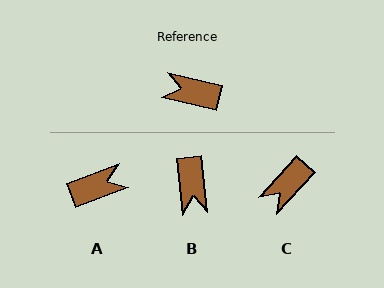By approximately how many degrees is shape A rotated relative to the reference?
Approximately 146 degrees clockwise.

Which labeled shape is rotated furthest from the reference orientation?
A, about 146 degrees away.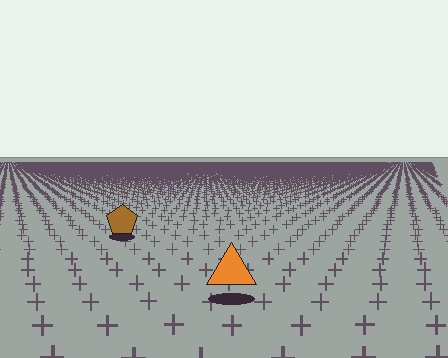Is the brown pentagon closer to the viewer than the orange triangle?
No. The orange triangle is closer — you can tell from the texture gradient: the ground texture is coarser near it.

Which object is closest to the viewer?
The orange triangle is closest. The texture marks near it are larger and more spread out.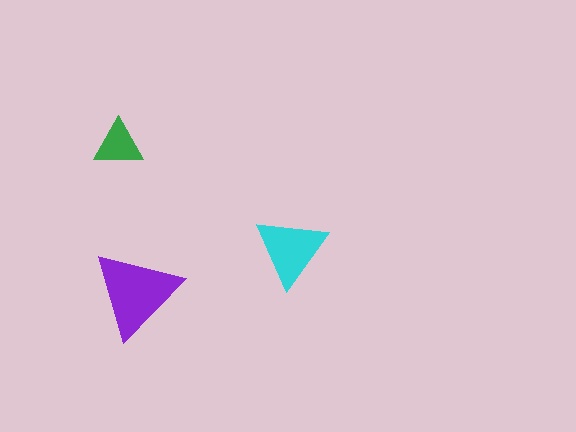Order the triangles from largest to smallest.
the purple one, the cyan one, the green one.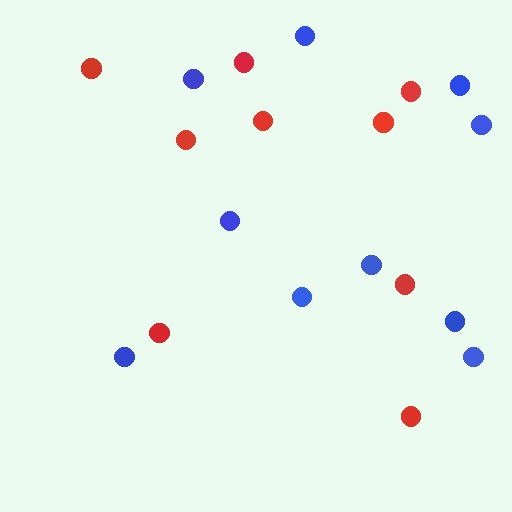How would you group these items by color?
There are 2 groups: one group of red circles (9) and one group of blue circles (10).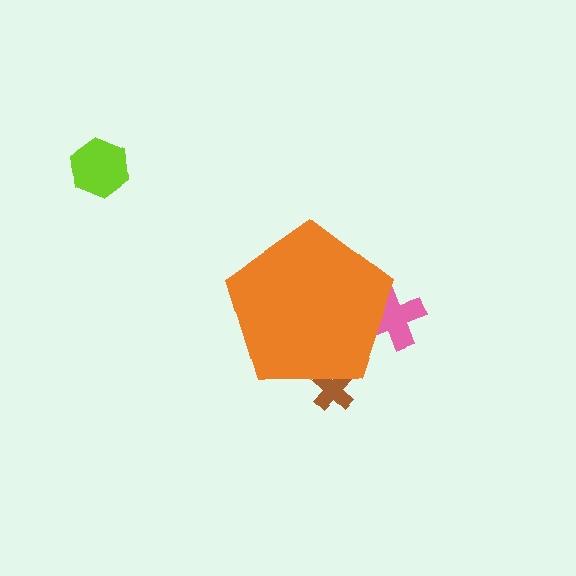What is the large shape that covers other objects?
An orange pentagon.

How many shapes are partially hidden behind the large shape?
2 shapes are partially hidden.